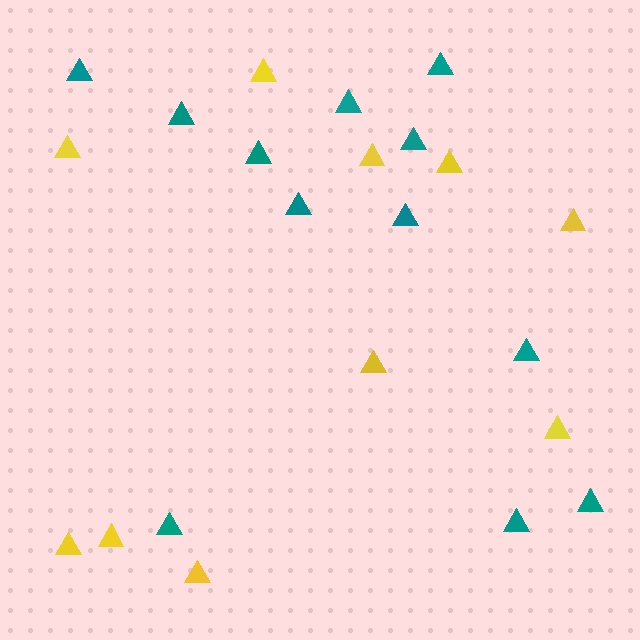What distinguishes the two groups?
There are 2 groups: one group of teal triangles (12) and one group of yellow triangles (10).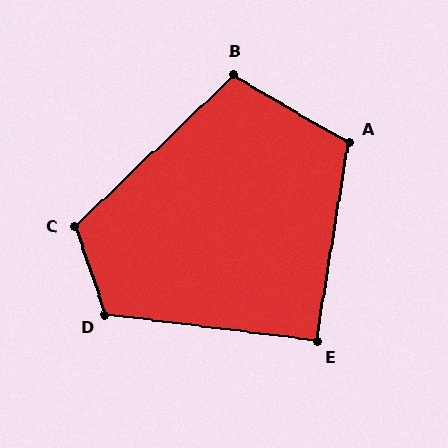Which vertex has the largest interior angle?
D, at approximately 116 degrees.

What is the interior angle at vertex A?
Approximately 111 degrees (obtuse).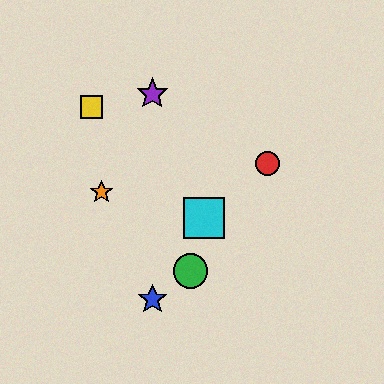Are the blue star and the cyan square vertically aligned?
No, the blue star is at x≈153 and the cyan square is at x≈204.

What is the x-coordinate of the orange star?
The orange star is at x≈101.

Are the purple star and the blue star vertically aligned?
Yes, both are at x≈152.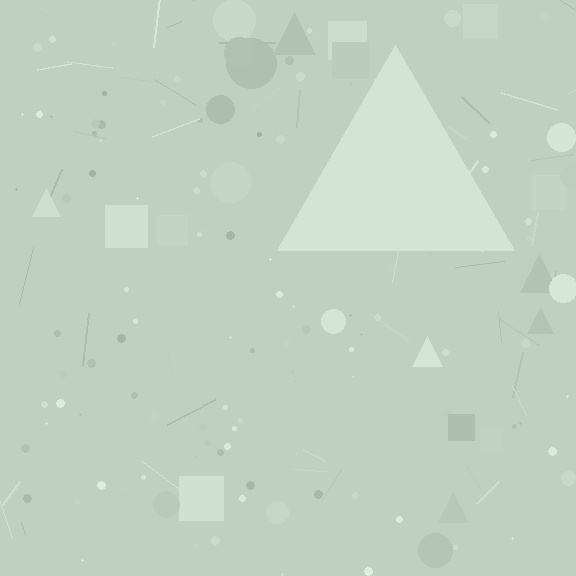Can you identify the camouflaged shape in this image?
The camouflaged shape is a triangle.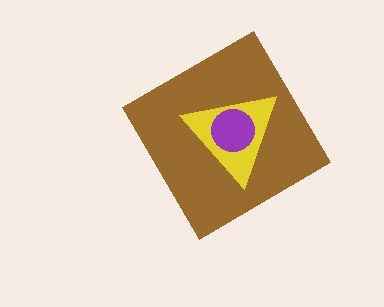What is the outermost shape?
The brown diamond.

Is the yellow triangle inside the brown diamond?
Yes.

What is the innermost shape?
The purple circle.